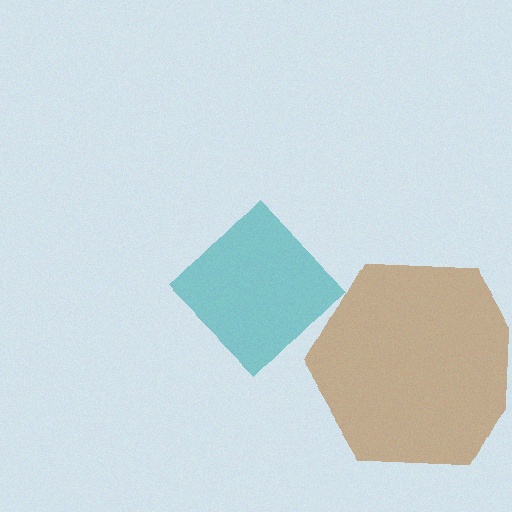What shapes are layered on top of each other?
The layered shapes are: a teal diamond, a brown hexagon.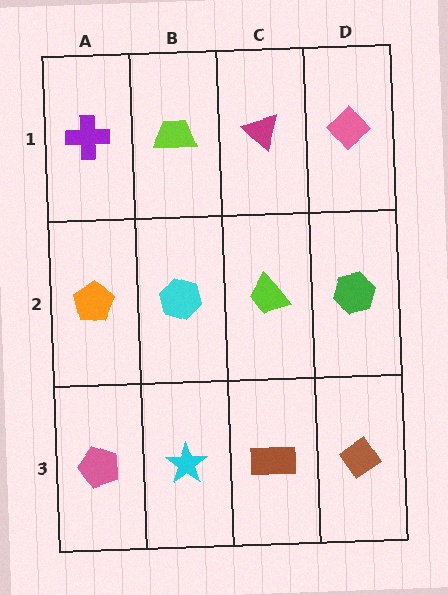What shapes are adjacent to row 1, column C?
A lime trapezoid (row 2, column C), a lime trapezoid (row 1, column B), a pink diamond (row 1, column D).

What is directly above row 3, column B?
A cyan hexagon.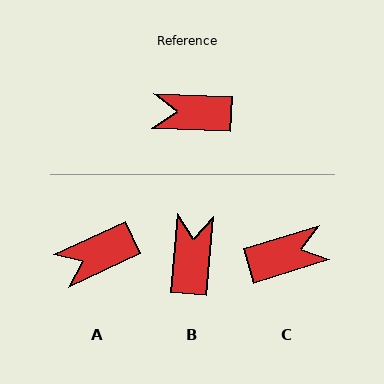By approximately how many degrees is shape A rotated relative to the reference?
Approximately 27 degrees counter-clockwise.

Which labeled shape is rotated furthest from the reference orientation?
C, about 161 degrees away.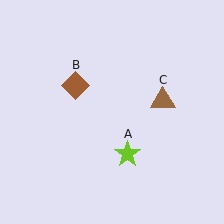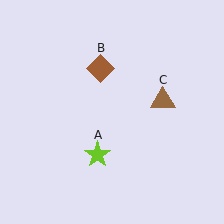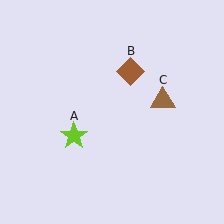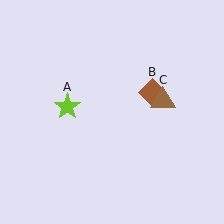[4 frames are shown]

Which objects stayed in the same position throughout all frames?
Brown triangle (object C) remained stationary.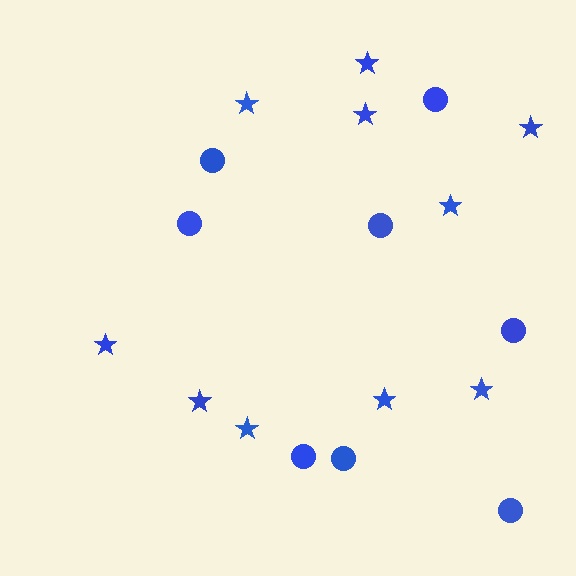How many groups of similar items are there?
There are 2 groups: one group of stars (10) and one group of circles (8).